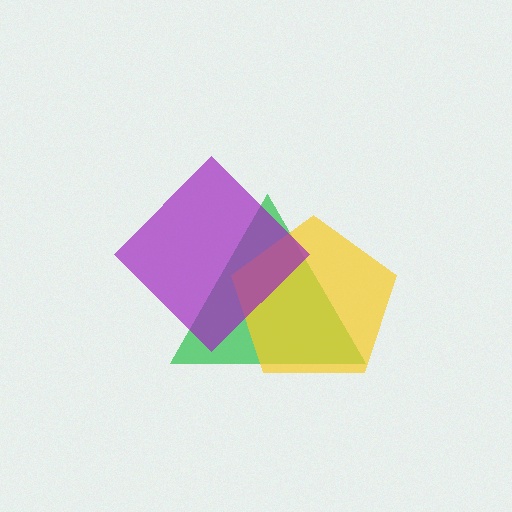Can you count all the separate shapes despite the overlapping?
Yes, there are 3 separate shapes.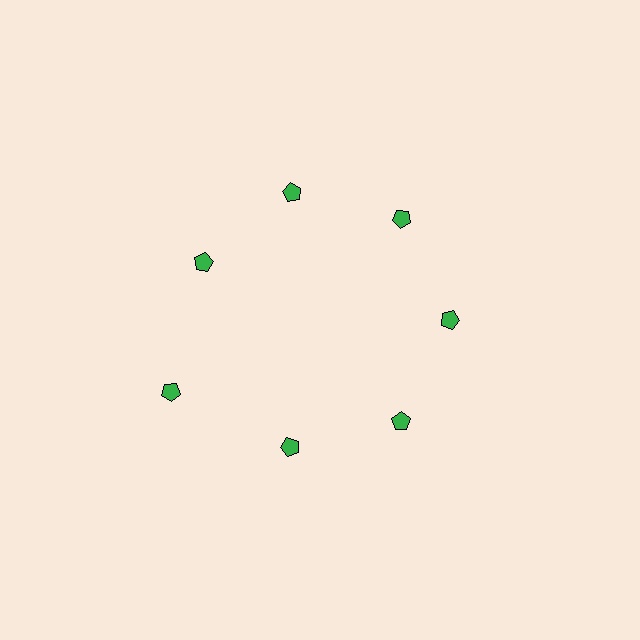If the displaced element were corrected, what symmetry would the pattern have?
It would have 7-fold rotational symmetry — the pattern would map onto itself every 51 degrees.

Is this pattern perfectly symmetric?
No. The 7 green pentagons are arranged in a ring, but one element near the 8 o'clock position is pushed outward from the center, breaking the 7-fold rotational symmetry.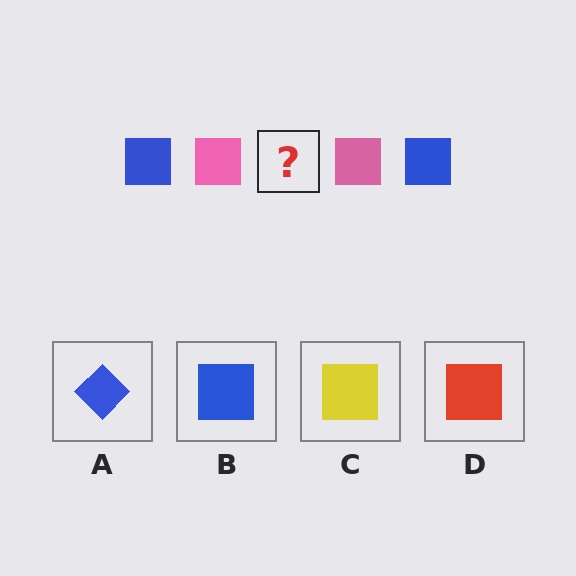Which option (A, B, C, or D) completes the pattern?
B.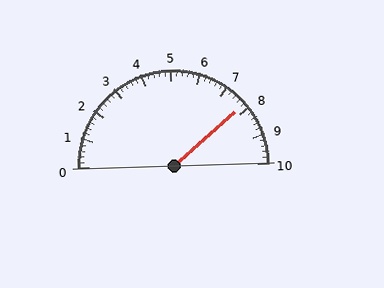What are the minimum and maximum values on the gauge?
The gauge ranges from 0 to 10.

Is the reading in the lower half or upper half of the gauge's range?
The reading is in the upper half of the range (0 to 10).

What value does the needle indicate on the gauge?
The needle indicates approximately 7.8.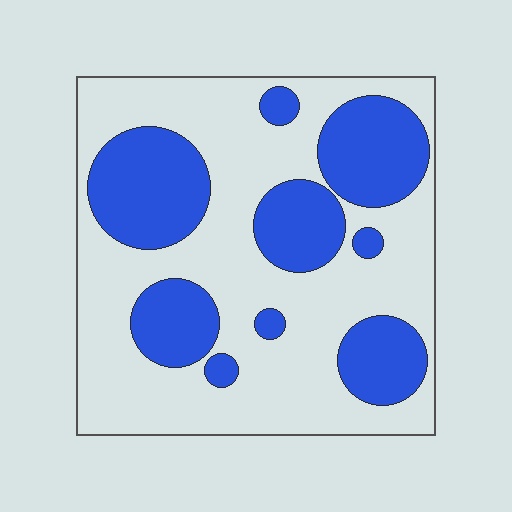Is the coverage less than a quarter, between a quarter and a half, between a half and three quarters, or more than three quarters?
Between a quarter and a half.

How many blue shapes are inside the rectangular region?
9.